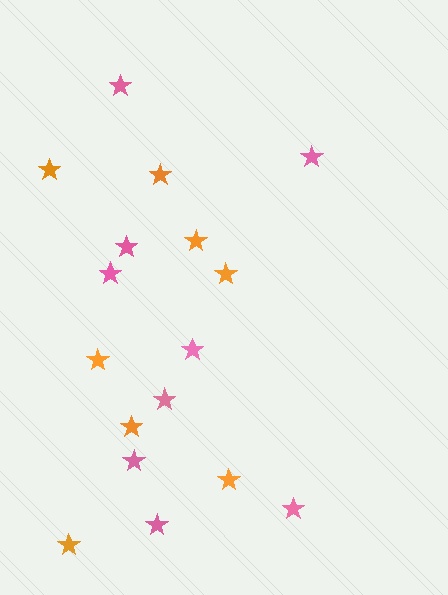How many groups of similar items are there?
There are 2 groups: one group of orange stars (8) and one group of pink stars (9).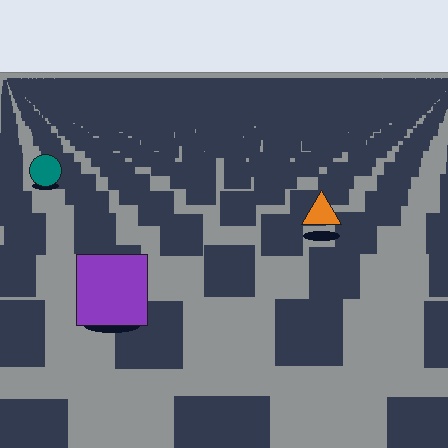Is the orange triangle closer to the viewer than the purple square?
No. The purple square is closer — you can tell from the texture gradient: the ground texture is coarser near it.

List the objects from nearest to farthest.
From nearest to farthest: the purple square, the orange triangle, the teal circle.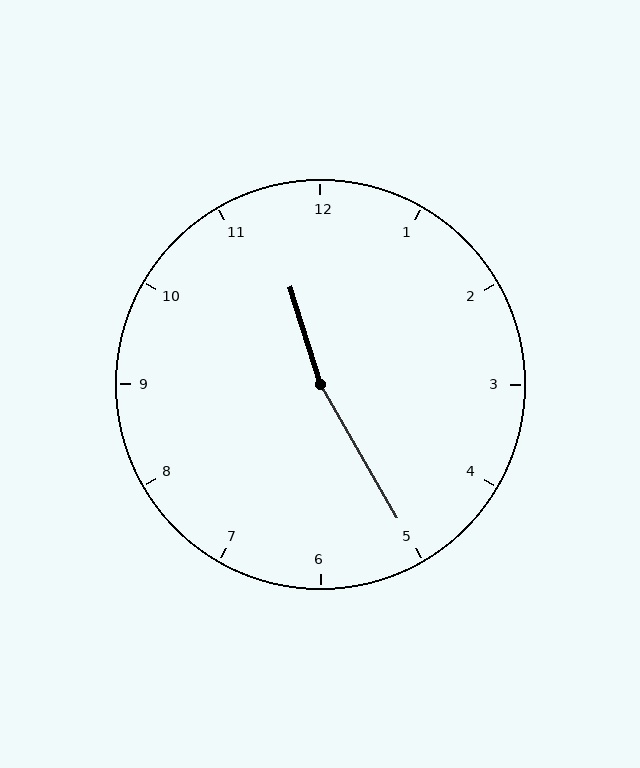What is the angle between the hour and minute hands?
Approximately 168 degrees.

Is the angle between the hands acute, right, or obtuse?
It is obtuse.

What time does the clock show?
11:25.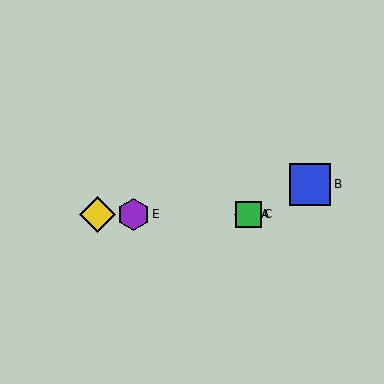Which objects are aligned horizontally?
Objects A, C, D, E are aligned horizontally.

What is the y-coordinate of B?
Object B is at y≈184.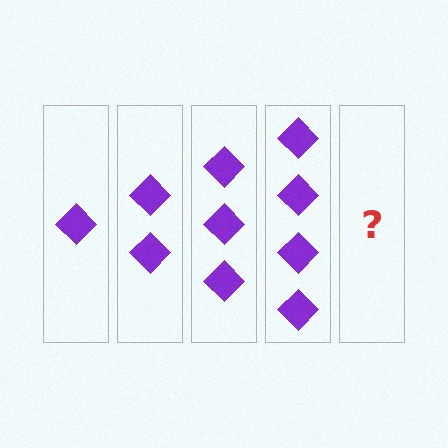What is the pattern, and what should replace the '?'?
The pattern is that each step adds one more diamond. The '?' should be 5 diamonds.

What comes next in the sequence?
The next element should be 5 diamonds.